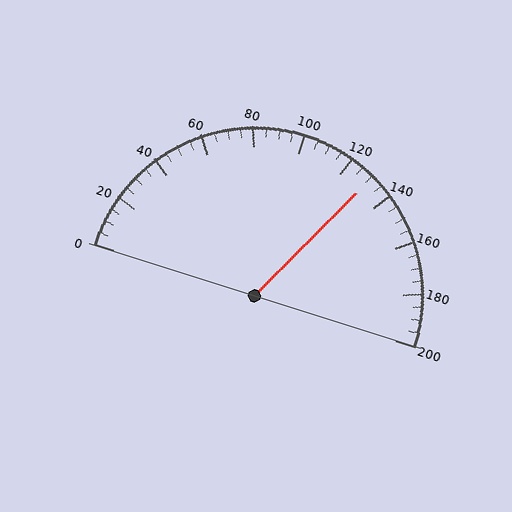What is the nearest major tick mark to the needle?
The nearest major tick mark is 120.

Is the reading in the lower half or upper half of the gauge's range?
The reading is in the upper half of the range (0 to 200).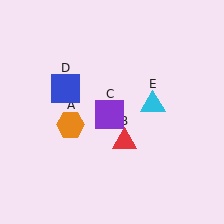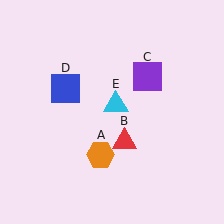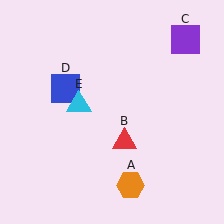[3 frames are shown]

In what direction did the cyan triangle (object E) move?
The cyan triangle (object E) moved left.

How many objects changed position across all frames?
3 objects changed position: orange hexagon (object A), purple square (object C), cyan triangle (object E).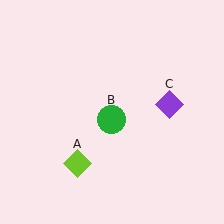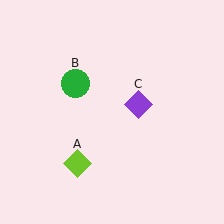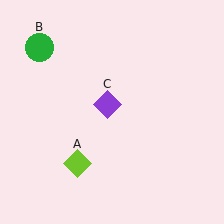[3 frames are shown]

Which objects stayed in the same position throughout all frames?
Lime diamond (object A) remained stationary.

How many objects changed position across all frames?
2 objects changed position: green circle (object B), purple diamond (object C).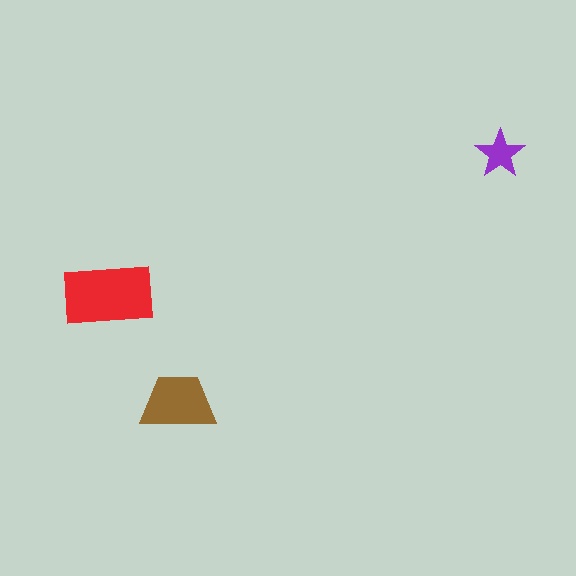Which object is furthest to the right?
The purple star is rightmost.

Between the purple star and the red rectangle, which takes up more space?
The red rectangle.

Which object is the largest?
The red rectangle.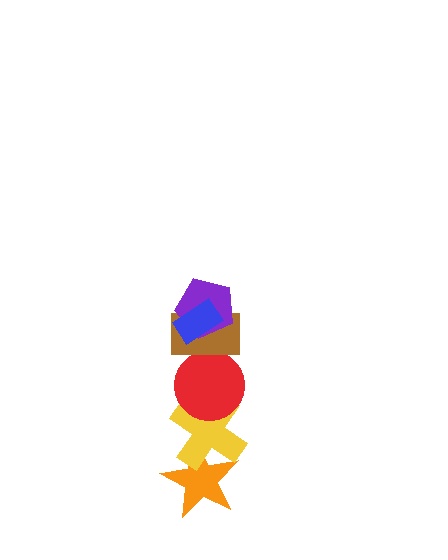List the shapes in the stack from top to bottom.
From top to bottom: the blue rectangle, the purple pentagon, the brown rectangle, the red circle, the yellow cross, the orange star.